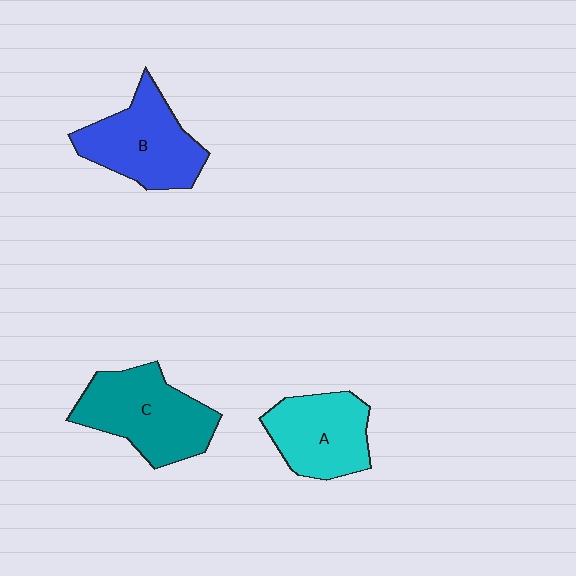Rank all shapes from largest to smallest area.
From largest to smallest: C (teal), B (blue), A (cyan).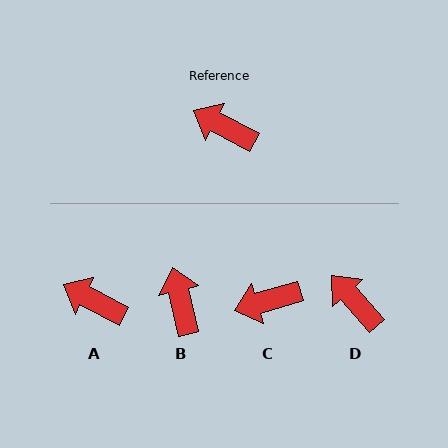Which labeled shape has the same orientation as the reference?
A.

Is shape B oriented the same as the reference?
No, it is off by about 49 degrees.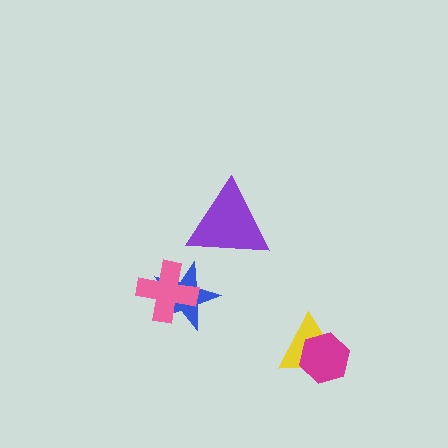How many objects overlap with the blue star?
1 object overlaps with the blue star.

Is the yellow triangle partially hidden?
Yes, it is partially covered by another shape.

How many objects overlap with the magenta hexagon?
1 object overlaps with the magenta hexagon.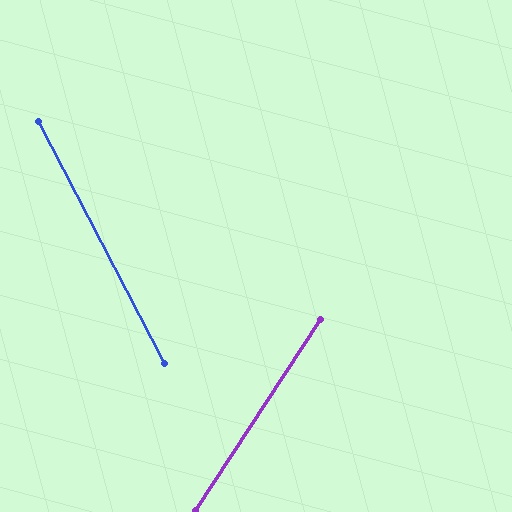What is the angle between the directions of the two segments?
Approximately 61 degrees.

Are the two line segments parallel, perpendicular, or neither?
Neither parallel nor perpendicular — they differ by about 61°.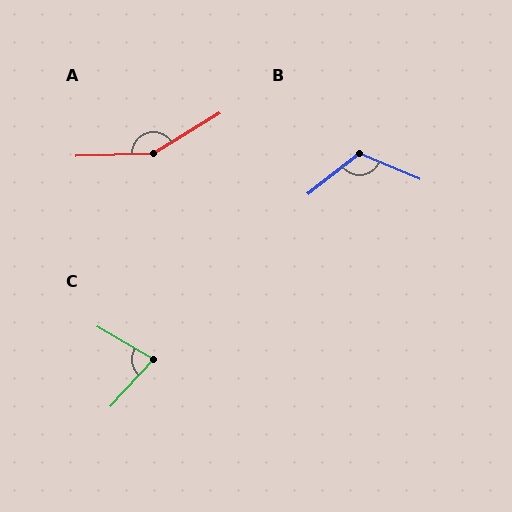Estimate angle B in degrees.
Approximately 120 degrees.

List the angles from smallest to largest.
C (78°), B (120°), A (151°).